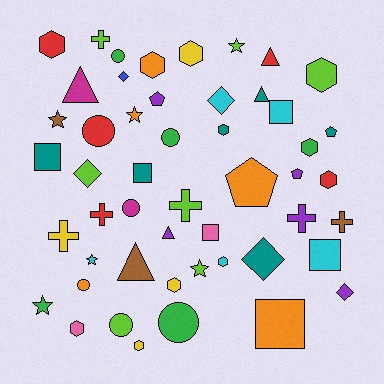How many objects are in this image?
There are 50 objects.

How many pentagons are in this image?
There are 4 pentagons.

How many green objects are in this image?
There are 5 green objects.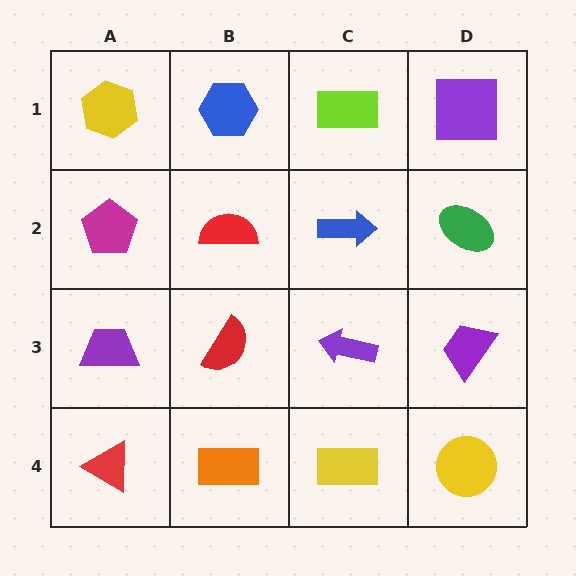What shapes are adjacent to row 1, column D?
A green ellipse (row 2, column D), a lime rectangle (row 1, column C).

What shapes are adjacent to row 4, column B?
A red semicircle (row 3, column B), a red triangle (row 4, column A), a yellow rectangle (row 4, column C).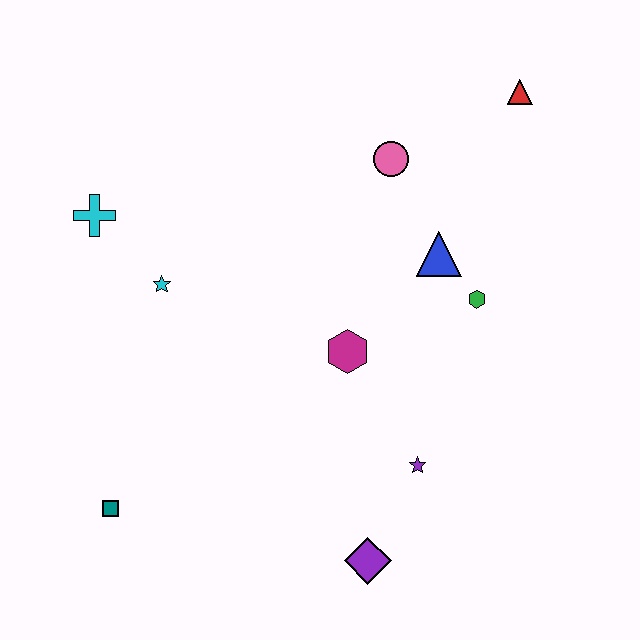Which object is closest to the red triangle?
The pink circle is closest to the red triangle.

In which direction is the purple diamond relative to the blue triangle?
The purple diamond is below the blue triangle.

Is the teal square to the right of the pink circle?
No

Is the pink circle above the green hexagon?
Yes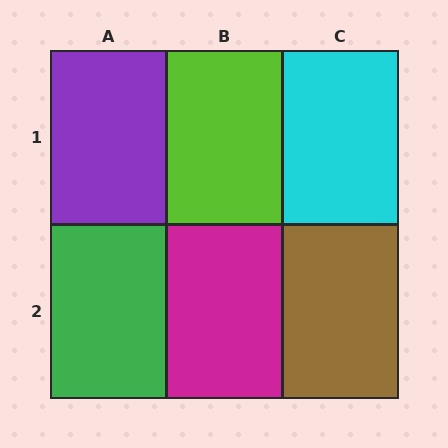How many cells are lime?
1 cell is lime.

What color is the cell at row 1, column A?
Purple.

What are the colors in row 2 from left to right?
Green, magenta, brown.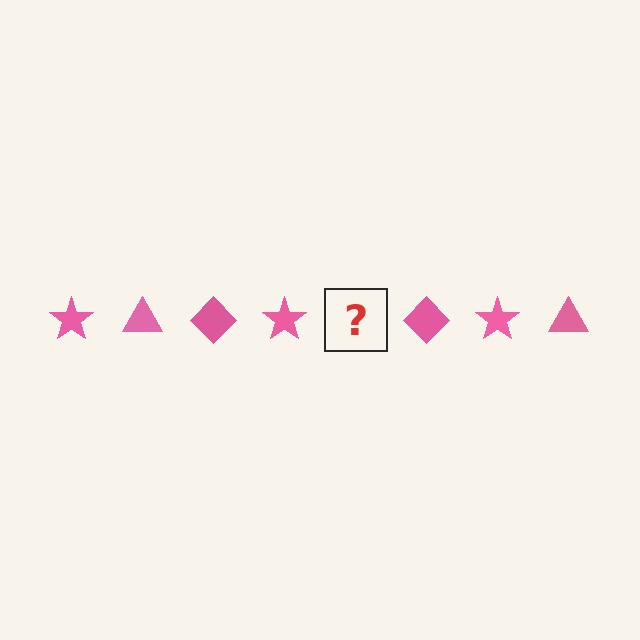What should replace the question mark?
The question mark should be replaced with a pink triangle.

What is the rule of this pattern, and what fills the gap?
The rule is that the pattern cycles through star, triangle, diamond shapes in pink. The gap should be filled with a pink triangle.